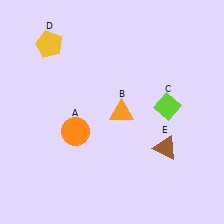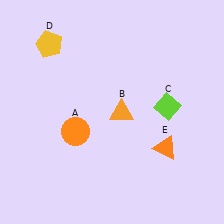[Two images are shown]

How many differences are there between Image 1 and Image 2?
There is 1 difference between the two images.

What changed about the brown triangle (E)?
In Image 1, E is brown. In Image 2, it changed to orange.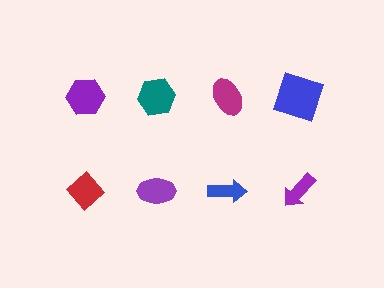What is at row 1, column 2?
A teal hexagon.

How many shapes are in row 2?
4 shapes.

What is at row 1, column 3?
A magenta ellipse.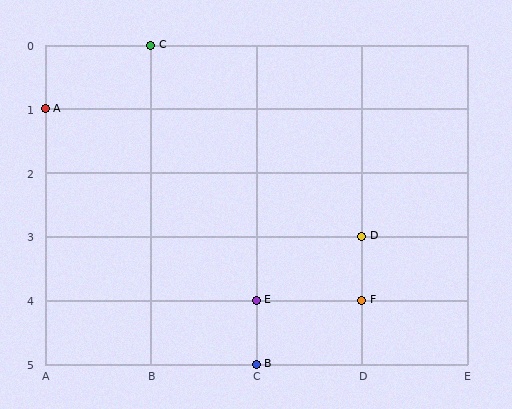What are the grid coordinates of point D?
Point D is at grid coordinates (D, 3).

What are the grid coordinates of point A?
Point A is at grid coordinates (A, 1).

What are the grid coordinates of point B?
Point B is at grid coordinates (C, 5).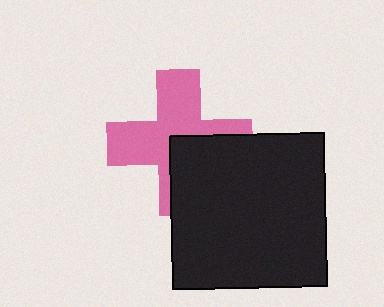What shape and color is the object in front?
The object in front is a black square.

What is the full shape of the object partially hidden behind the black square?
The partially hidden object is a pink cross.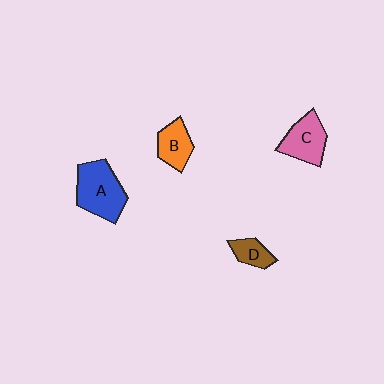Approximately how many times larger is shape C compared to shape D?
Approximately 1.8 times.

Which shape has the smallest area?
Shape D (brown).